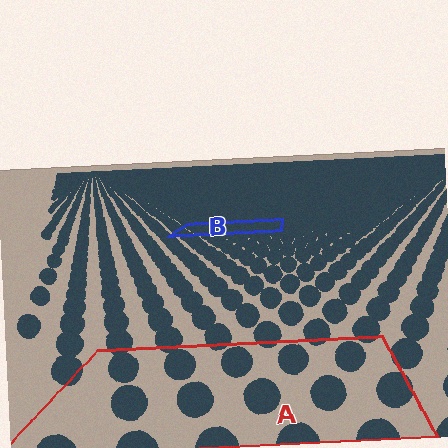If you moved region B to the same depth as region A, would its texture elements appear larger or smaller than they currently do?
They would appear larger. At a closer depth, the same texture elements are projected at a bigger on-screen size.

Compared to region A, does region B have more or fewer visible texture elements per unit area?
Region B has more texture elements per unit area — they are packed more densely because it is farther away.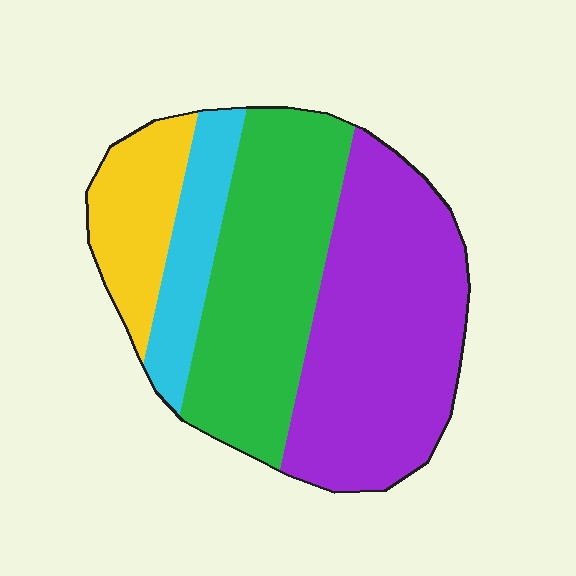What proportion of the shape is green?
Green covers about 35% of the shape.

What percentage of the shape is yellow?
Yellow takes up about one eighth (1/8) of the shape.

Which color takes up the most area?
Purple, at roughly 40%.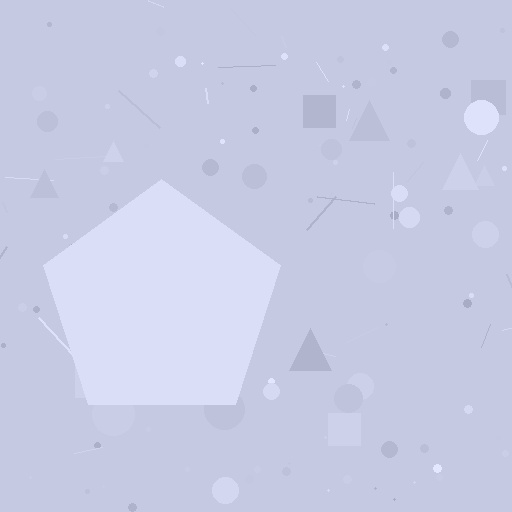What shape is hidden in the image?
A pentagon is hidden in the image.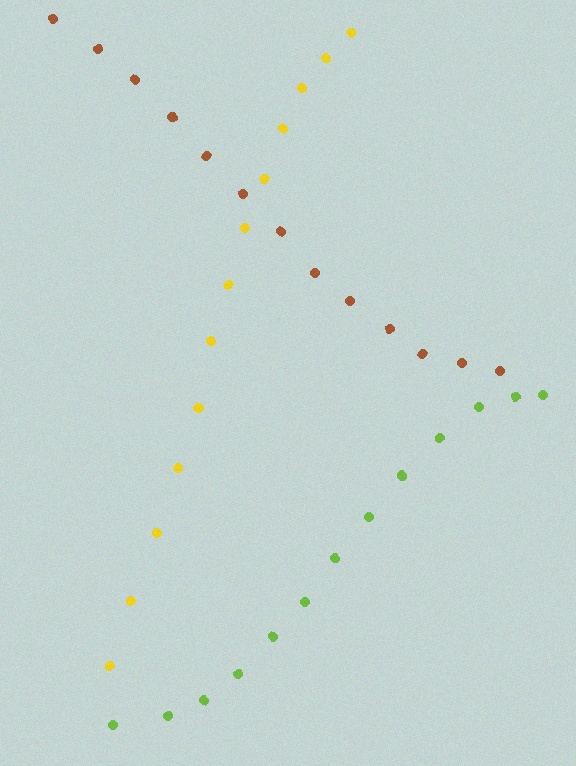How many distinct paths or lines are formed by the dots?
There are 3 distinct paths.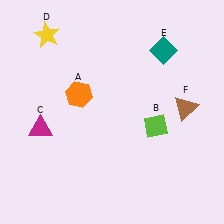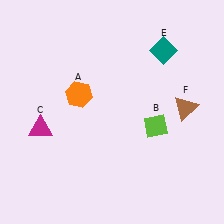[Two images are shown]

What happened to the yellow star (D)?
The yellow star (D) was removed in Image 2. It was in the top-left area of Image 1.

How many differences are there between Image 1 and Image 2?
There is 1 difference between the two images.